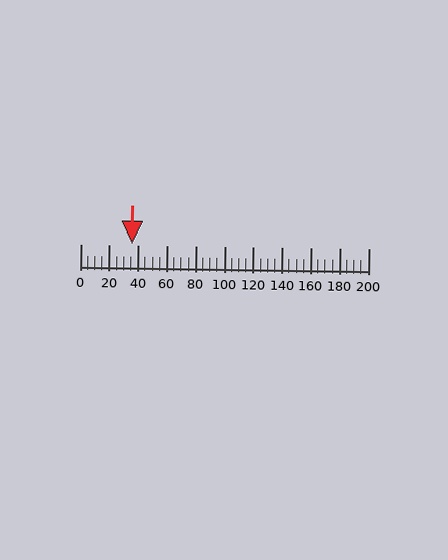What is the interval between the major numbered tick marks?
The major tick marks are spaced 20 units apart.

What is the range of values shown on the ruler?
The ruler shows values from 0 to 200.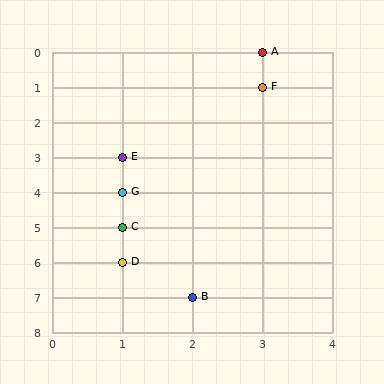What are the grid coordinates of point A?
Point A is at grid coordinates (3, 0).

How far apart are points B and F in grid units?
Points B and F are 1 column and 6 rows apart (about 6.1 grid units diagonally).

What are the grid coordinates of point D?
Point D is at grid coordinates (1, 6).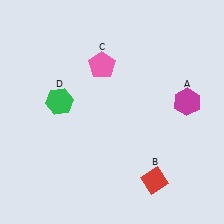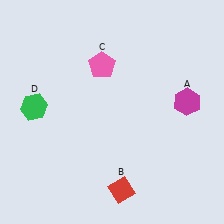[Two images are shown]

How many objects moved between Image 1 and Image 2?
2 objects moved between the two images.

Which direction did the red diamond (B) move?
The red diamond (B) moved left.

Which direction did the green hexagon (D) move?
The green hexagon (D) moved left.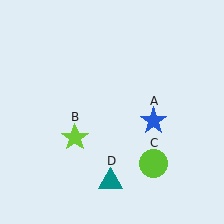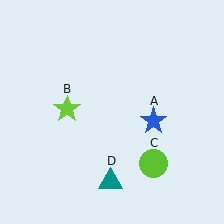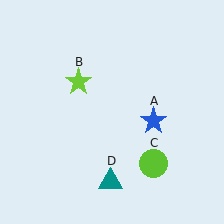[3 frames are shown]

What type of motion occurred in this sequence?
The lime star (object B) rotated clockwise around the center of the scene.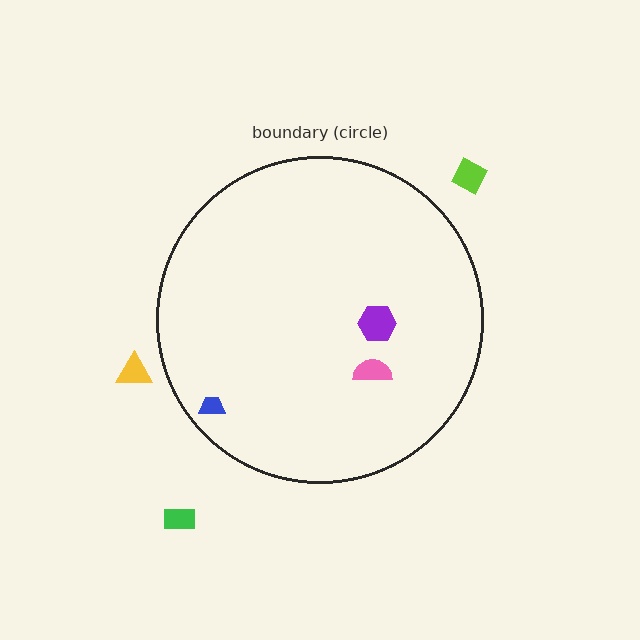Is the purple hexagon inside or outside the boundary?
Inside.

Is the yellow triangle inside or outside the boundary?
Outside.